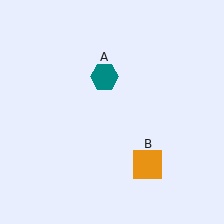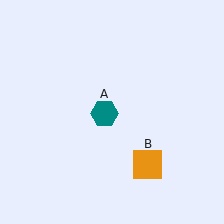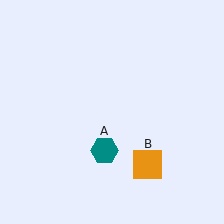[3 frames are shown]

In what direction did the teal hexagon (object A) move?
The teal hexagon (object A) moved down.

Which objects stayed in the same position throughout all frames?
Orange square (object B) remained stationary.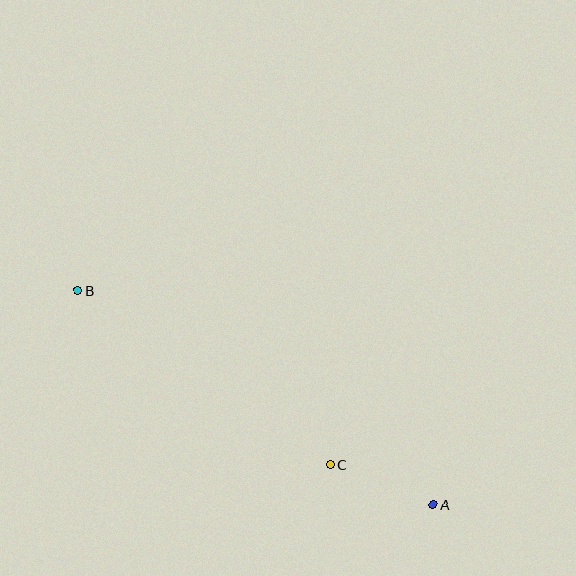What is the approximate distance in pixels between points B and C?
The distance between B and C is approximately 307 pixels.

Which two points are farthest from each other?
Points A and B are farthest from each other.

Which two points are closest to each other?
Points A and C are closest to each other.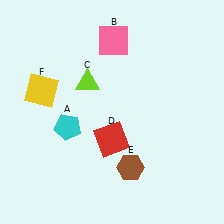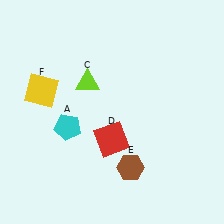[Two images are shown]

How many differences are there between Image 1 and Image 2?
There is 1 difference between the two images.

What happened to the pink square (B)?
The pink square (B) was removed in Image 2. It was in the top-right area of Image 1.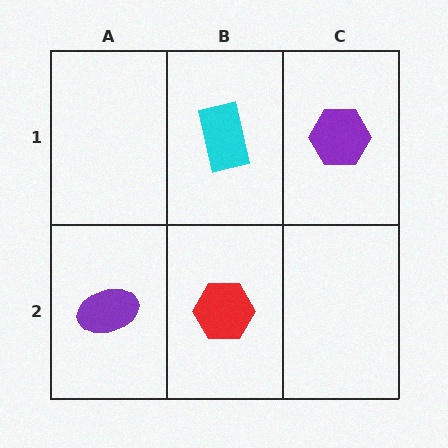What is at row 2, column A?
A purple ellipse.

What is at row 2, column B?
A red hexagon.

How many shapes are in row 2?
2 shapes.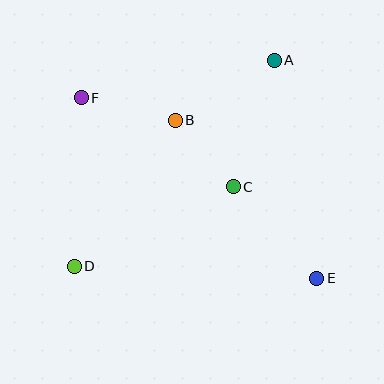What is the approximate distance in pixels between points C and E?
The distance between C and E is approximately 124 pixels.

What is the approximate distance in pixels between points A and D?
The distance between A and D is approximately 287 pixels.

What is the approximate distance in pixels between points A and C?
The distance between A and C is approximately 133 pixels.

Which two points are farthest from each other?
Points E and F are farthest from each other.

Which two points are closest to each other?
Points B and C are closest to each other.